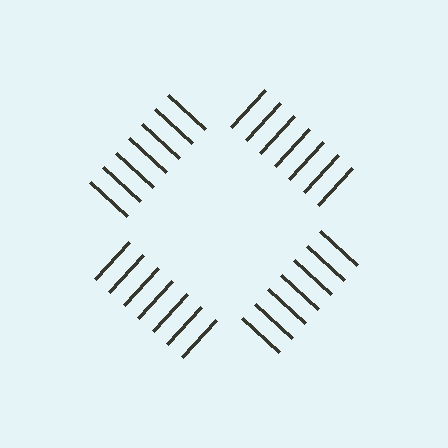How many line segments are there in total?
28 — 7 along each of the 4 edges.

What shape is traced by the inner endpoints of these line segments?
An illusory square — the line segments terminate on its edges but no continuous stroke is drawn.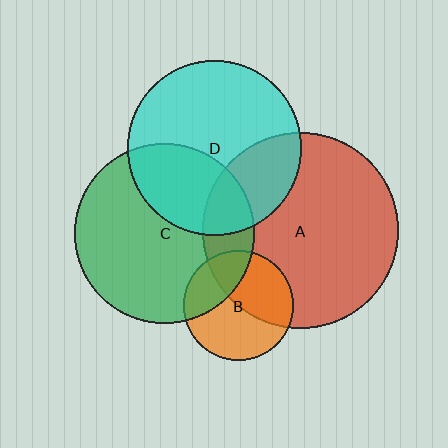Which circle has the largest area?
Circle A (red).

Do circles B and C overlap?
Yes.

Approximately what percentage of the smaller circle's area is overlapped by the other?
Approximately 30%.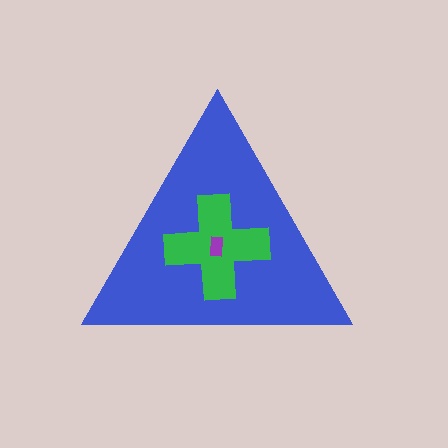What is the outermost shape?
The blue triangle.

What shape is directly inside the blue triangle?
The green cross.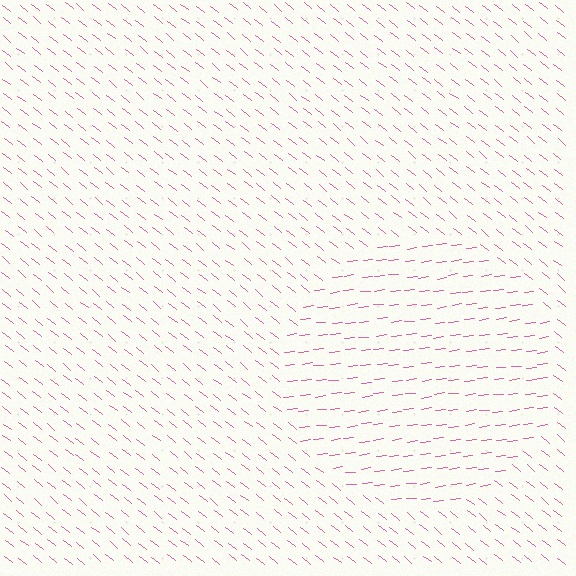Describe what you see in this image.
The image is filled with small pink line segments. A circle region in the image has lines oriented differently from the surrounding lines, creating a visible texture boundary.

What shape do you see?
I see a circle.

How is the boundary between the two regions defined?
The boundary is defined purely by a change in line orientation (approximately 45 degrees difference). All lines are the same color and thickness.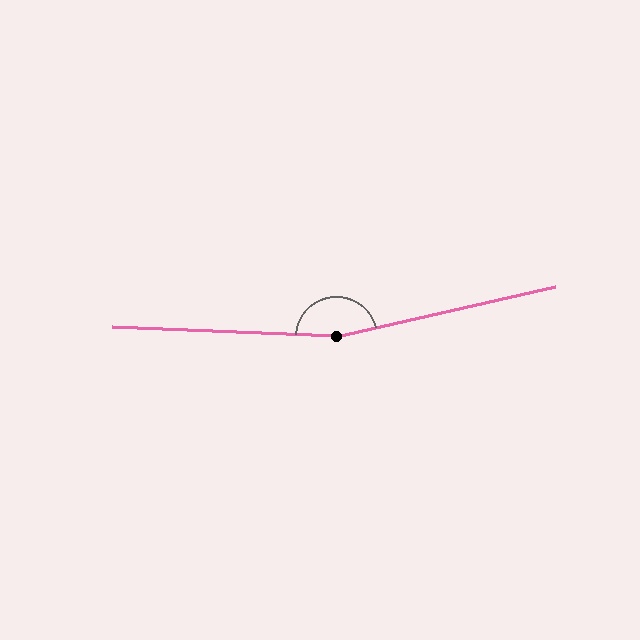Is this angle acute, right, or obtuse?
It is obtuse.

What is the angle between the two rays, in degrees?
Approximately 165 degrees.